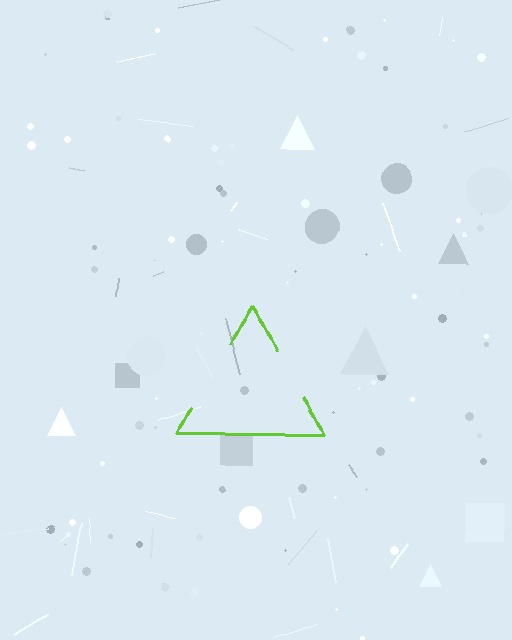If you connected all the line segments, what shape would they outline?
They would outline a triangle.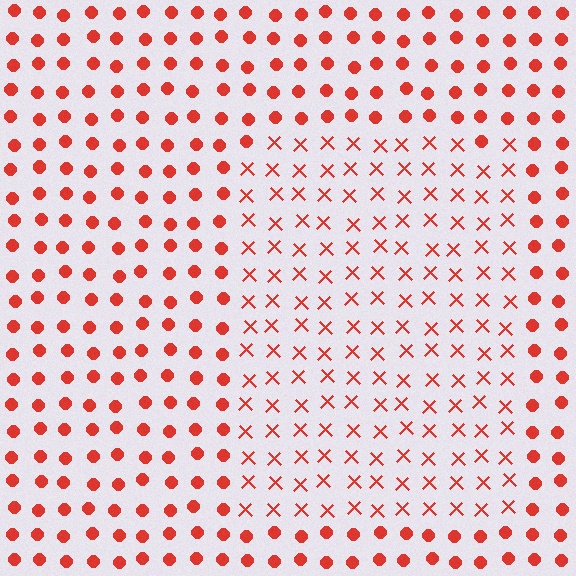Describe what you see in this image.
The image is filled with small red elements arranged in a uniform grid. A rectangle-shaped region contains X marks, while the surrounding area contains circles. The boundary is defined purely by the change in element shape.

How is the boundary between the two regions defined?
The boundary is defined by a change in element shape: X marks inside vs. circles outside. All elements share the same color and spacing.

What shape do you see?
I see a rectangle.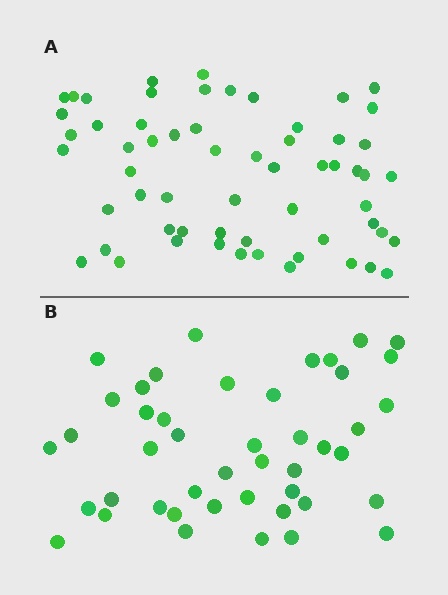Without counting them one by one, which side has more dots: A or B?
Region A (the top region) has more dots.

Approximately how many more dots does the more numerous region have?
Region A has approximately 15 more dots than region B.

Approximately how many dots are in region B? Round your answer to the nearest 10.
About 40 dots. (The exact count is 45, which rounds to 40.)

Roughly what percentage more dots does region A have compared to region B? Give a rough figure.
About 35% more.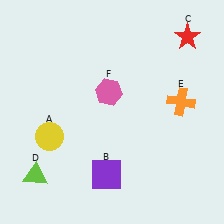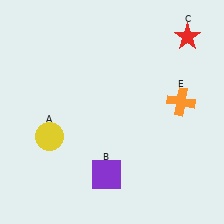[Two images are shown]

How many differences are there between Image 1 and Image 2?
There are 2 differences between the two images.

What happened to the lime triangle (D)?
The lime triangle (D) was removed in Image 2. It was in the bottom-left area of Image 1.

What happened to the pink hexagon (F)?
The pink hexagon (F) was removed in Image 2. It was in the top-left area of Image 1.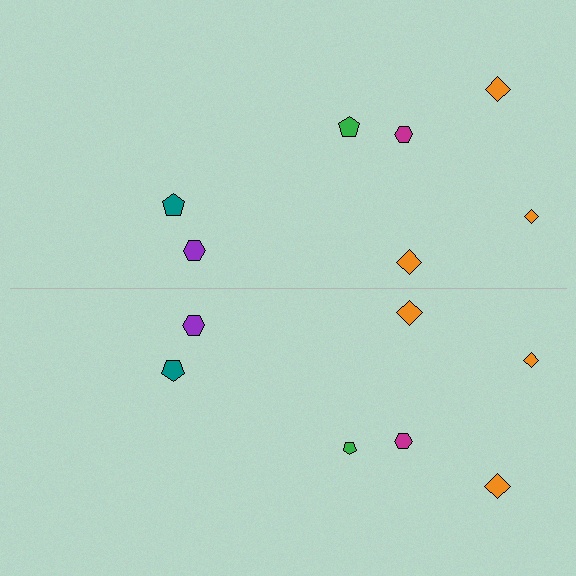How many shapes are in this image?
There are 14 shapes in this image.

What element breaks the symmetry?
The green pentagon on the bottom side has a different size than its mirror counterpart.